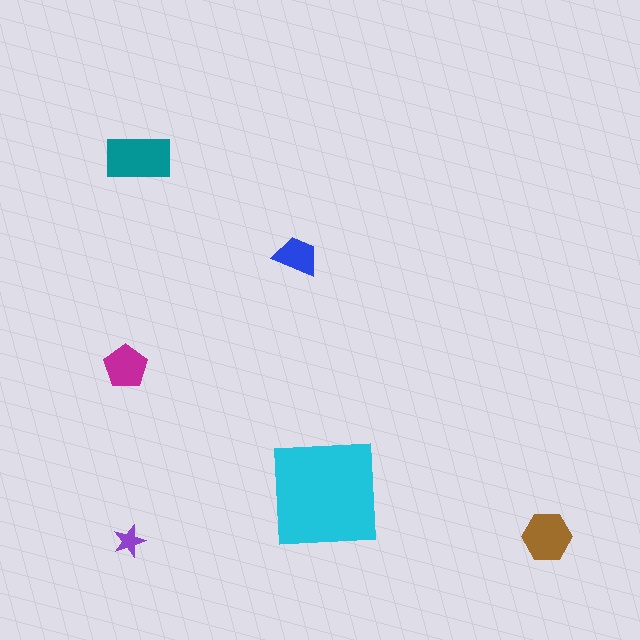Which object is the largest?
The cyan square.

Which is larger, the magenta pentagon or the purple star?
The magenta pentagon.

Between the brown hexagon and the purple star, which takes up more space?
The brown hexagon.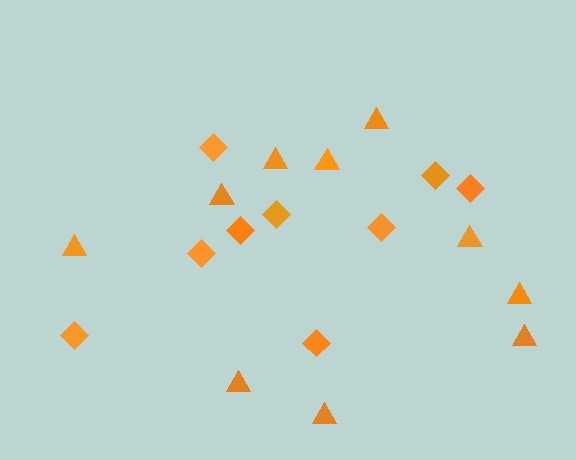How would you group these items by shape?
There are 2 groups: one group of triangles (10) and one group of diamonds (9).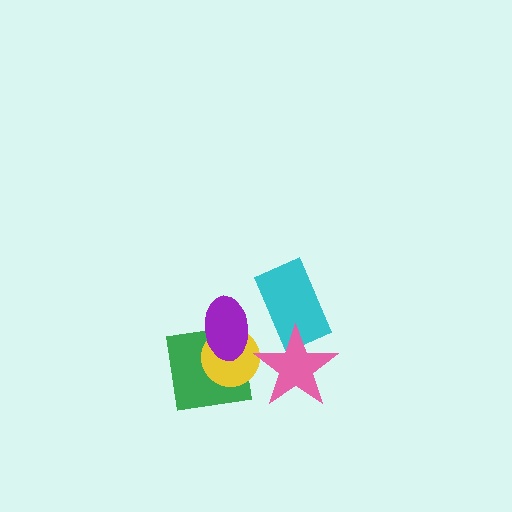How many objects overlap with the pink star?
1 object overlaps with the pink star.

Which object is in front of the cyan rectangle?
The pink star is in front of the cyan rectangle.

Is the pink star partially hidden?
No, no other shape covers it.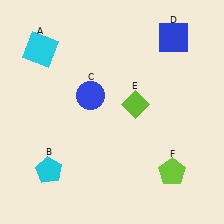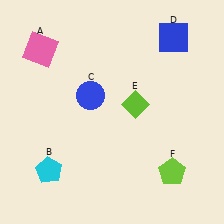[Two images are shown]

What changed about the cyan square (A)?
In Image 1, A is cyan. In Image 2, it changed to pink.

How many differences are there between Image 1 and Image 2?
There is 1 difference between the two images.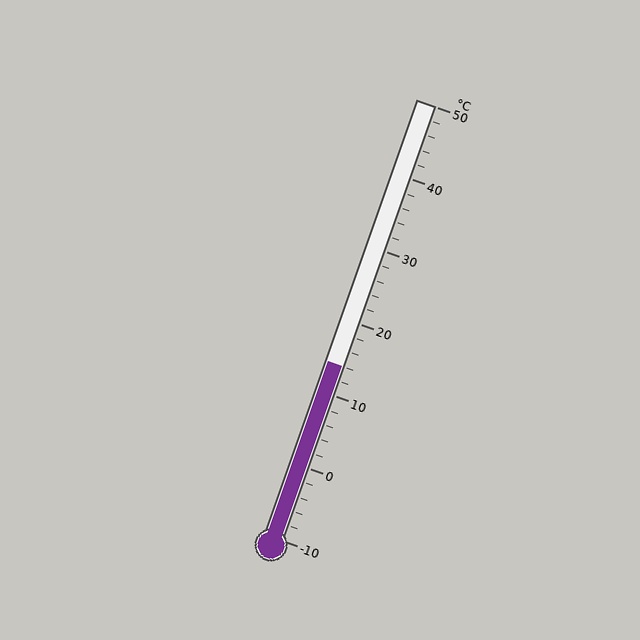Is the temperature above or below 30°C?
The temperature is below 30°C.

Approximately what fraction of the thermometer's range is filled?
The thermometer is filled to approximately 40% of its range.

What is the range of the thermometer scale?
The thermometer scale ranges from -10°C to 50°C.